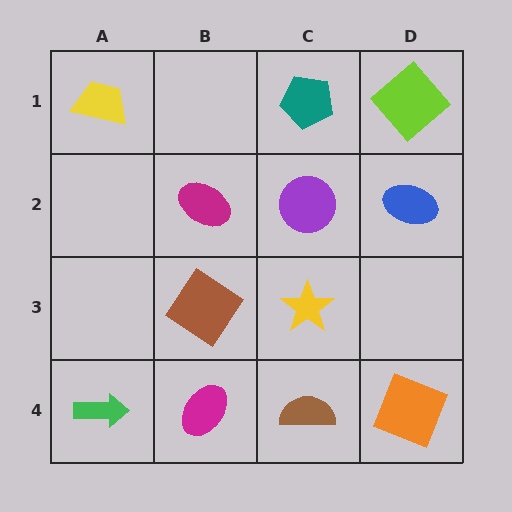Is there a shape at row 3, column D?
No, that cell is empty.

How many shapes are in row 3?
2 shapes.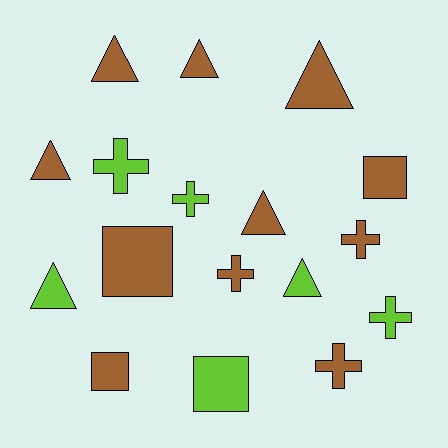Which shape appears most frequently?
Triangle, with 7 objects.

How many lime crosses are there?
There are 3 lime crosses.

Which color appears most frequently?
Brown, with 11 objects.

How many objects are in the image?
There are 17 objects.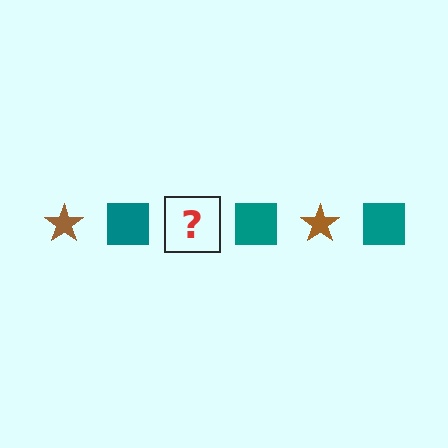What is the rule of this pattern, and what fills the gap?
The rule is that the pattern alternates between brown star and teal square. The gap should be filled with a brown star.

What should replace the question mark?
The question mark should be replaced with a brown star.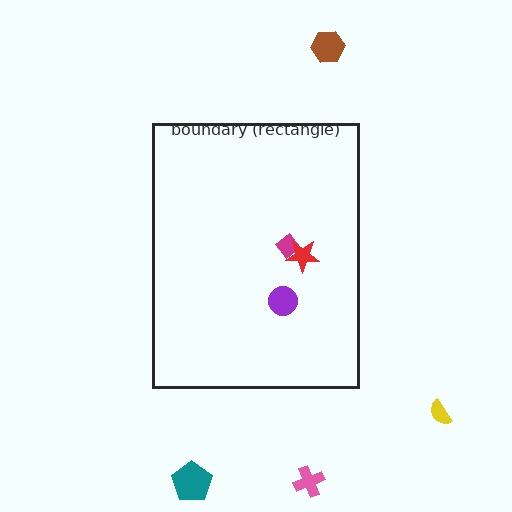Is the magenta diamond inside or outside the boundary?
Inside.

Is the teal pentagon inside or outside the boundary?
Outside.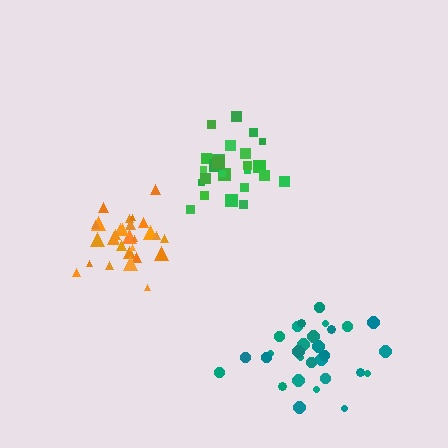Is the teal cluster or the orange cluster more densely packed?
Orange.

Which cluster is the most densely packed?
Orange.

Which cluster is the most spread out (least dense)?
Teal.